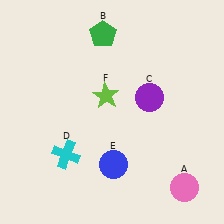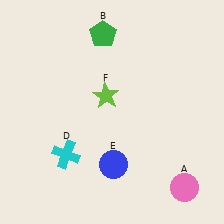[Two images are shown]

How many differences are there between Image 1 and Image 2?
There is 1 difference between the two images.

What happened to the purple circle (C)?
The purple circle (C) was removed in Image 2. It was in the top-right area of Image 1.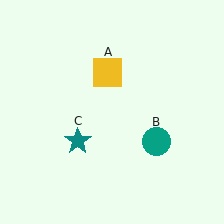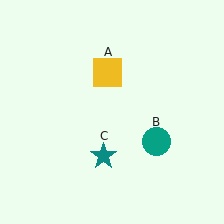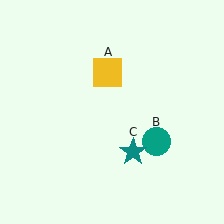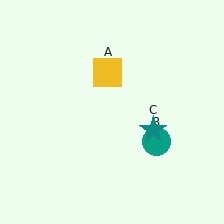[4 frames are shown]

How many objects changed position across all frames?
1 object changed position: teal star (object C).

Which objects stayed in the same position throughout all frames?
Yellow square (object A) and teal circle (object B) remained stationary.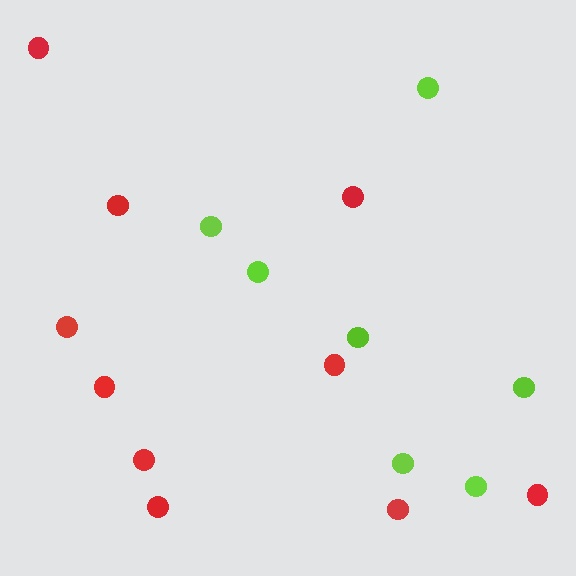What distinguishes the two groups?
There are 2 groups: one group of lime circles (7) and one group of red circles (10).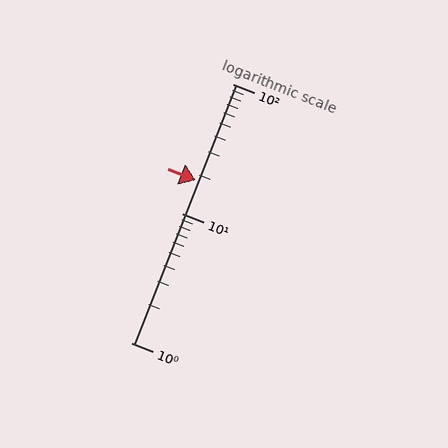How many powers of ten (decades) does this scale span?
The scale spans 2 decades, from 1 to 100.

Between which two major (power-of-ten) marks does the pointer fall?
The pointer is between 10 and 100.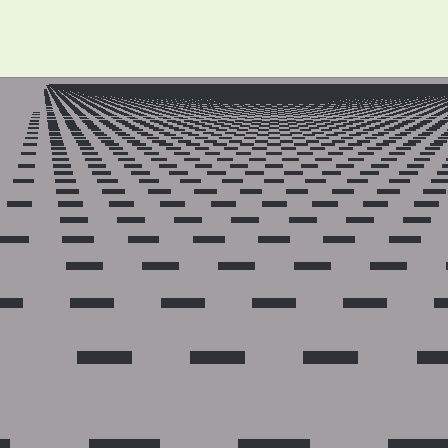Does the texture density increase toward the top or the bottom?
Density increases toward the top.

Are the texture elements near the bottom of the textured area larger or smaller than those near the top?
Larger. Near the bottom, elements are closer to the viewer and appear at a bigger on-screen size.